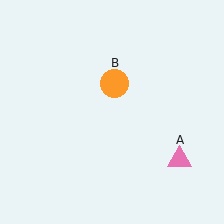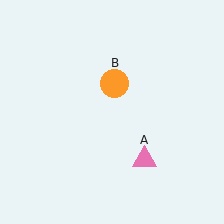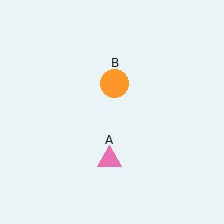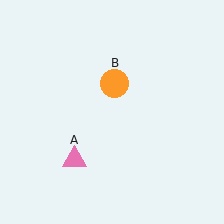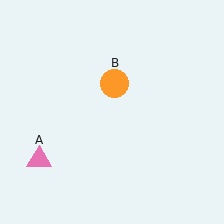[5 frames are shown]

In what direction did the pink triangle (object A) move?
The pink triangle (object A) moved left.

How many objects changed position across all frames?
1 object changed position: pink triangle (object A).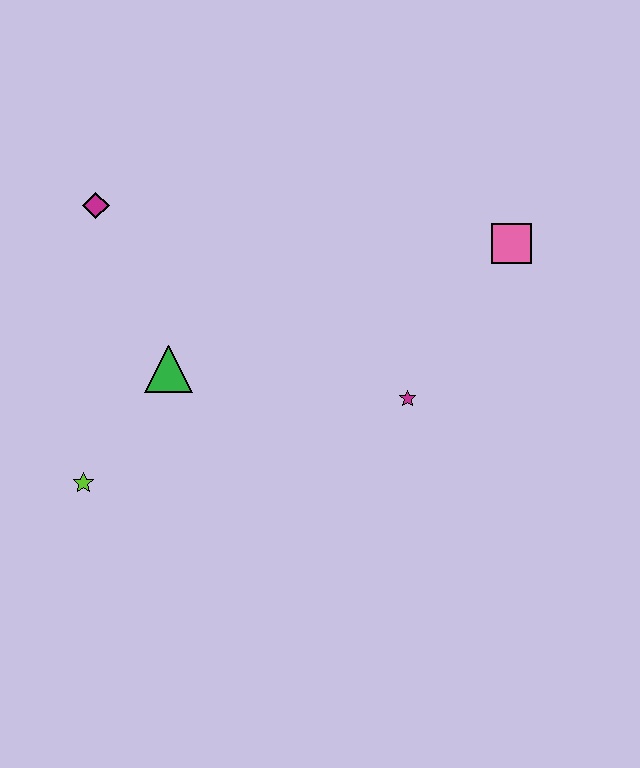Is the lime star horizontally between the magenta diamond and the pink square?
No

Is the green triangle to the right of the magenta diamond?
Yes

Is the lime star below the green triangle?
Yes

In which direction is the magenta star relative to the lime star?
The magenta star is to the right of the lime star.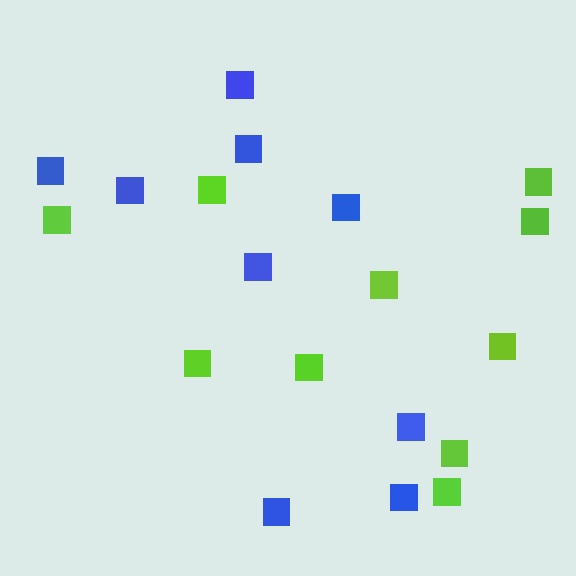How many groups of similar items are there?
There are 2 groups: one group of blue squares (9) and one group of lime squares (10).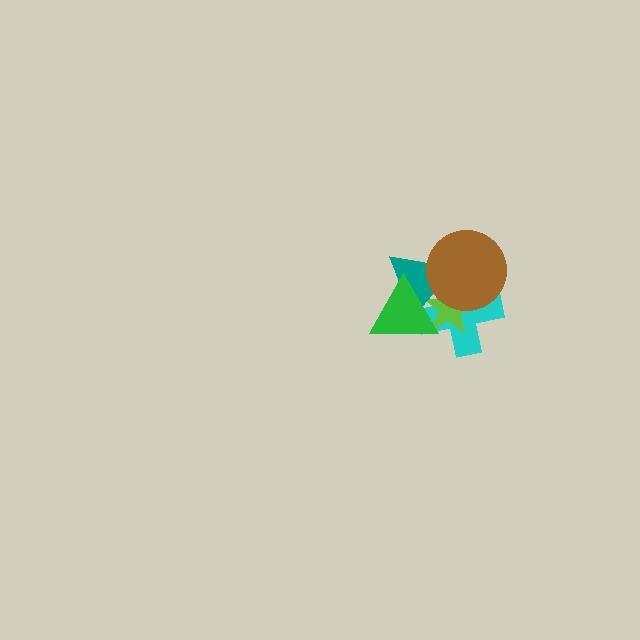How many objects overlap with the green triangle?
3 objects overlap with the green triangle.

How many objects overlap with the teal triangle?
4 objects overlap with the teal triangle.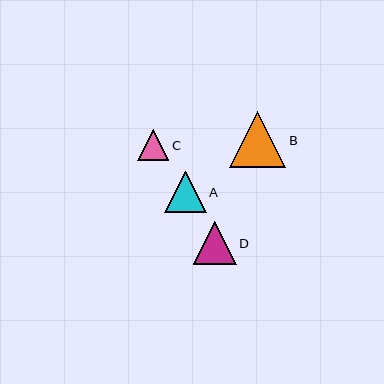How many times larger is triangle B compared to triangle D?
Triangle B is approximately 1.3 times the size of triangle D.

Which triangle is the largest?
Triangle B is the largest with a size of approximately 56 pixels.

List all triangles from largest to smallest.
From largest to smallest: B, D, A, C.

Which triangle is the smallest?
Triangle C is the smallest with a size of approximately 31 pixels.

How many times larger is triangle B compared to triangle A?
Triangle B is approximately 1.4 times the size of triangle A.